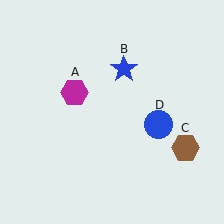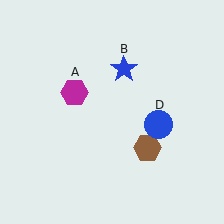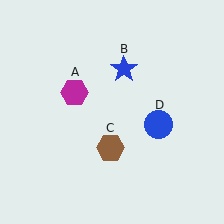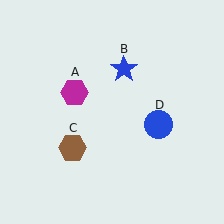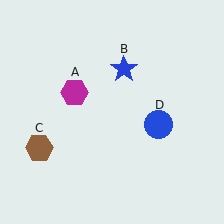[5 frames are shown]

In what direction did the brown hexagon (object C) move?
The brown hexagon (object C) moved left.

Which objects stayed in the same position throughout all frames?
Magenta hexagon (object A) and blue star (object B) and blue circle (object D) remained stationary.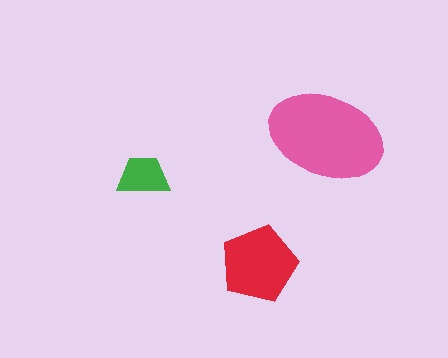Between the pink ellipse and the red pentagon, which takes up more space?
The pink ellipse.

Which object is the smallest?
The green trapezoid.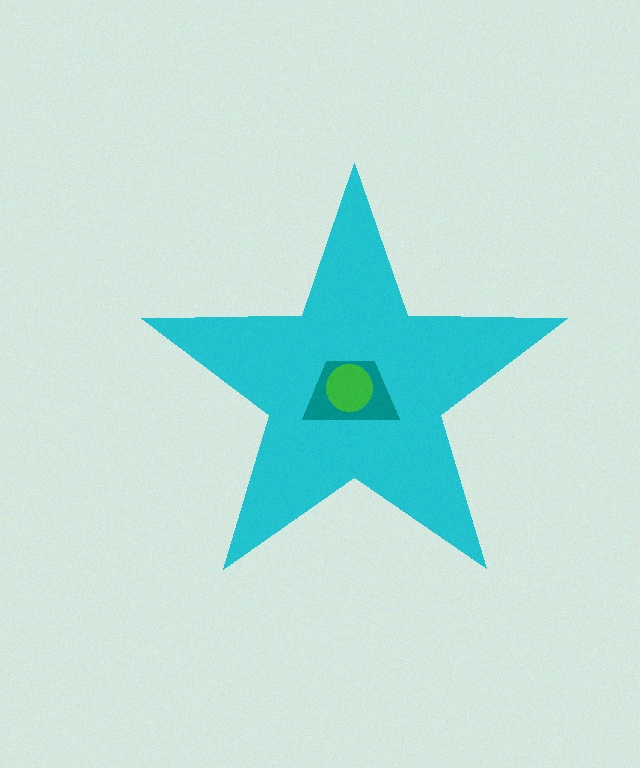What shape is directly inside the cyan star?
The teal trapezoid.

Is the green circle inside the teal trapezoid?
Yes.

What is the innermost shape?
The green circle.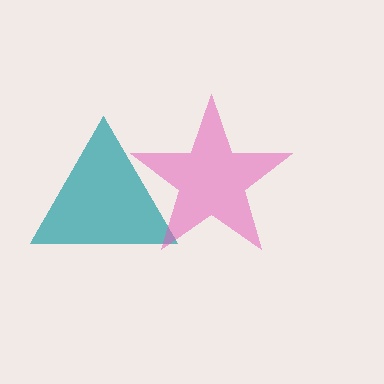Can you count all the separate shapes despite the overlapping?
Yes, there are 2 separate shapes.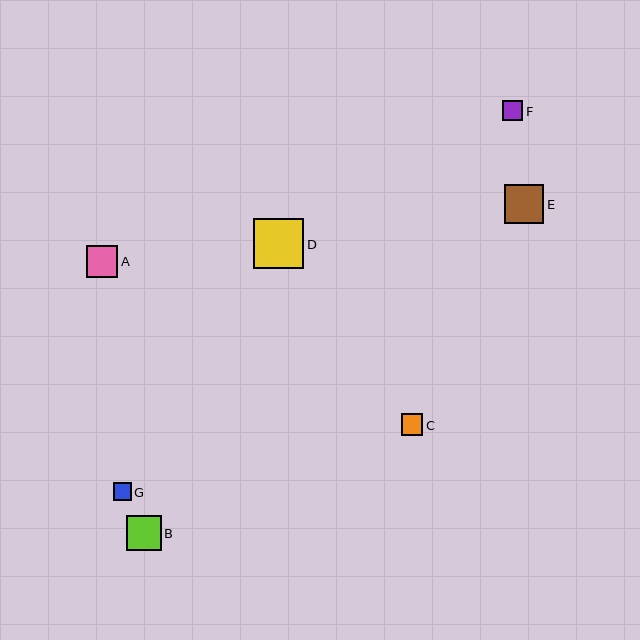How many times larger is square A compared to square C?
Square A is approximately 1.4 times the size of square C.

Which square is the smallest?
Square G is the smallest with a size of approximately 18 pixels.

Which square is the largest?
Square D is the largest with a size of approximately 50 pixels.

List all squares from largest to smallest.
From largest to smallest: D, E, B, A, C, F, G.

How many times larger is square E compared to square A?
Square E is approximately 1.3 times the size of square A.